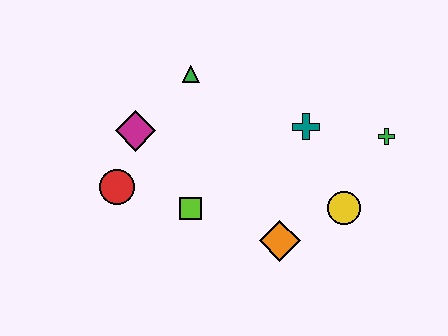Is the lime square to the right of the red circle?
Yes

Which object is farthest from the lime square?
The green cross is farthest from the lime square.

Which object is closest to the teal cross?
The green cross is closest to the teal cross.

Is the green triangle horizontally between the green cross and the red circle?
Yes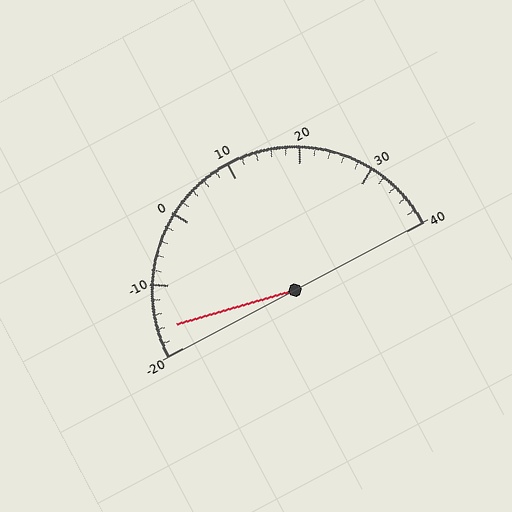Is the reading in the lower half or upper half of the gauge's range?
The reading is in the lower half of the range (-20 to 40).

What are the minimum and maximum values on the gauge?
The gauge ranges from -20 to 40.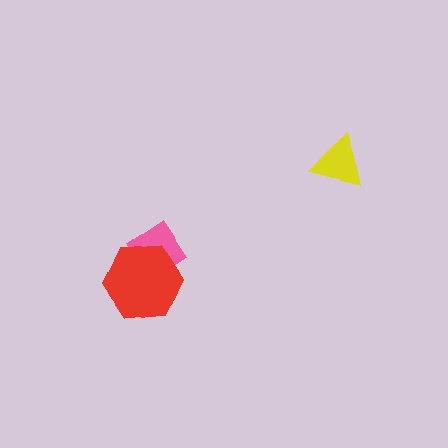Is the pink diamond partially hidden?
Yes, it is partially covered by another shape.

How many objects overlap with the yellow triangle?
0 objects overlap with the yellow triangle.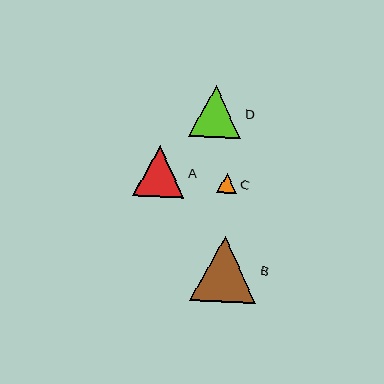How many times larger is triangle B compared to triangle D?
Triangle B is approximately 1.3 times the size of triangle D.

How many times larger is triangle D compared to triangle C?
Triangle D is approximately 2.6 times the size of triangle C.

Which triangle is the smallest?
Triangle C is the smallest with a size of approximately 20 pixels.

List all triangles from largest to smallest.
From largest to smallest: B, D, A, C.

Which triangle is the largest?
Triangle B is the largest with a size of approximately 67 pixels.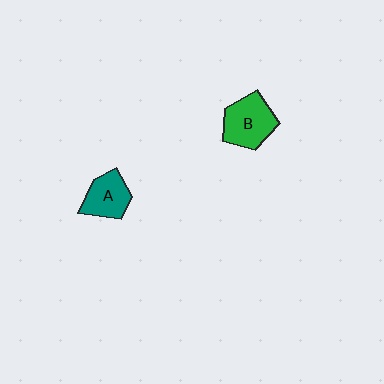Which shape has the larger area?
Shape B (green).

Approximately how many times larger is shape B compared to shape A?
Approximately 1.3 times.